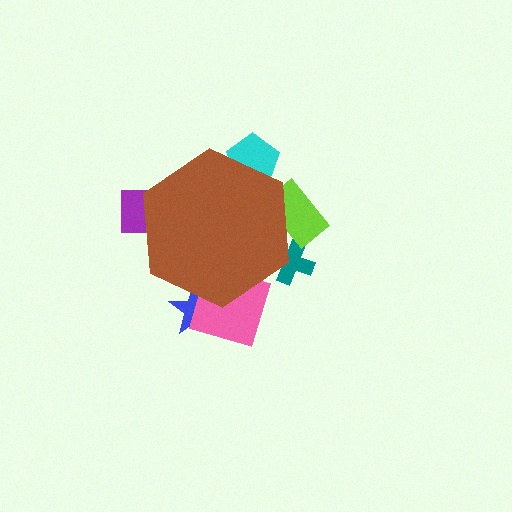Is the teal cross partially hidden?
Yes, the teal cross is partially hidden behind the brown hexagon.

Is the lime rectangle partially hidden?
Yes, the lime rectangle is partially hidden behind the brown hexagon.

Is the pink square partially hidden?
Yes, the pink square is partially hidden behind the brown hexagon.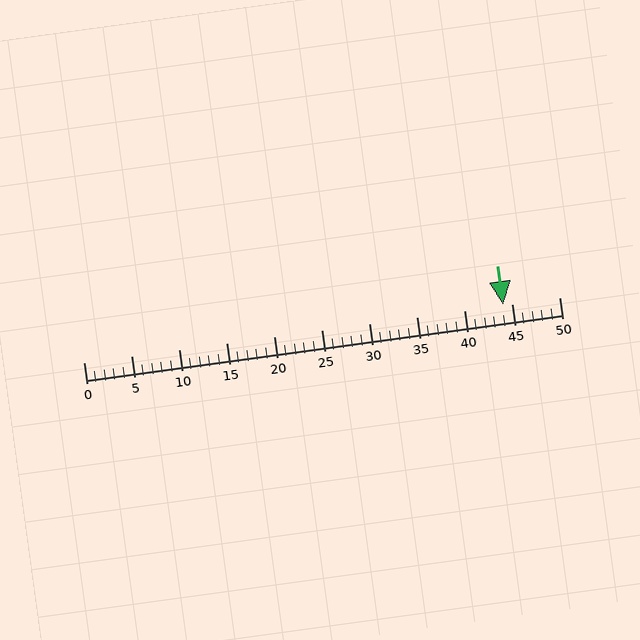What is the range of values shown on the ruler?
The ruler shows values from 0 to 50.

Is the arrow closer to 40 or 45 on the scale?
The arrow is closer to 45.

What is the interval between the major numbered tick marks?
The major tick marks are spaced 5 units apart.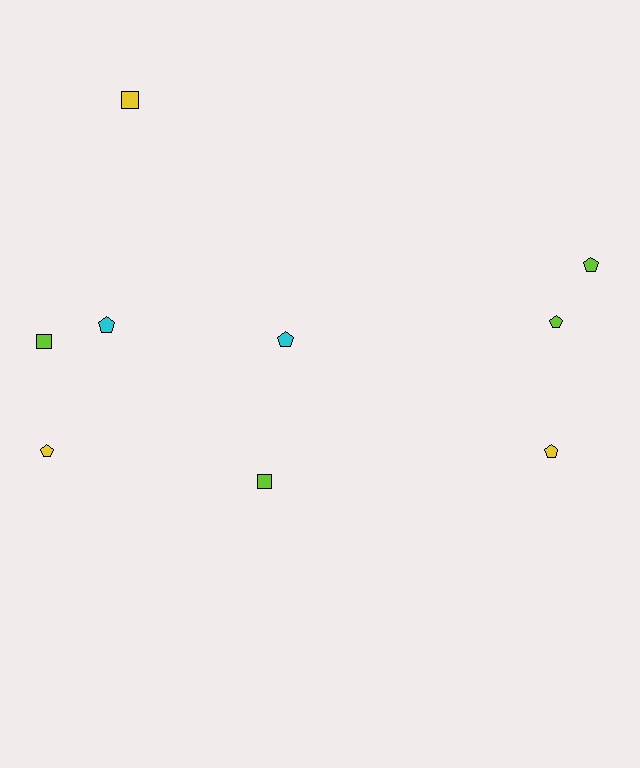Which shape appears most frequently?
Pentagon, with 6 objects.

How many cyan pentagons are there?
There are 2 cyan pentagons.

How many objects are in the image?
There are 9 objects.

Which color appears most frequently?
Lime, with 4 objects.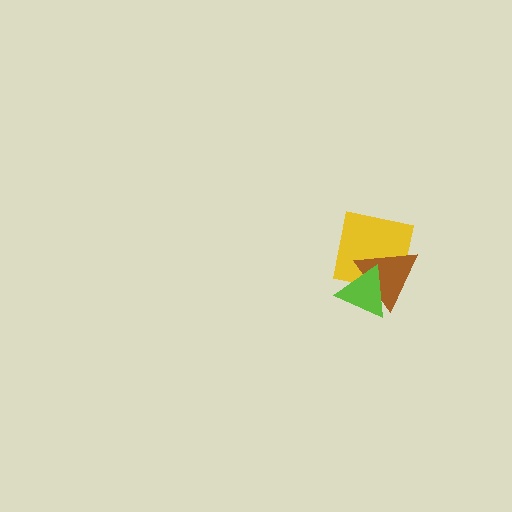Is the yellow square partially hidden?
Yes, it is partially covered by another shape.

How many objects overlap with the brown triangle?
2 objects overlap with the brown triangle.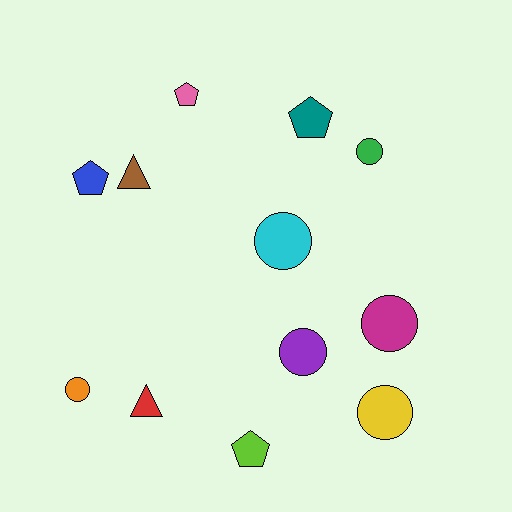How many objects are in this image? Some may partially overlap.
There are 12 objects.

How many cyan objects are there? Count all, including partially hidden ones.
There is 1 cyan object.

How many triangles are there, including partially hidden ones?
There are 2 triangles.